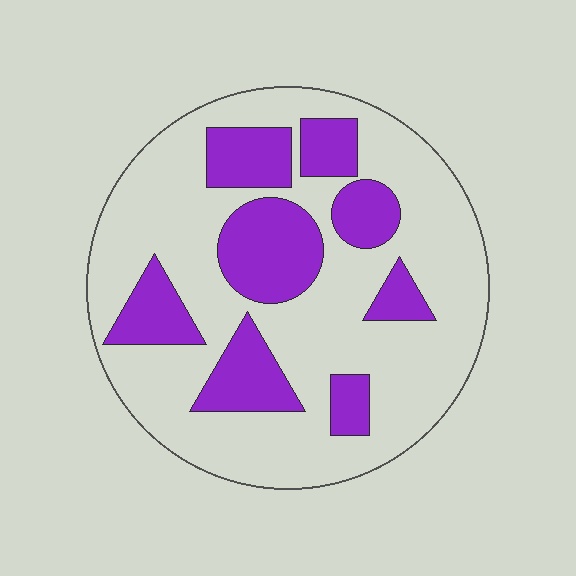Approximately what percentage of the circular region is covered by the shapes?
Approximately 30%.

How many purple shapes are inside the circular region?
8.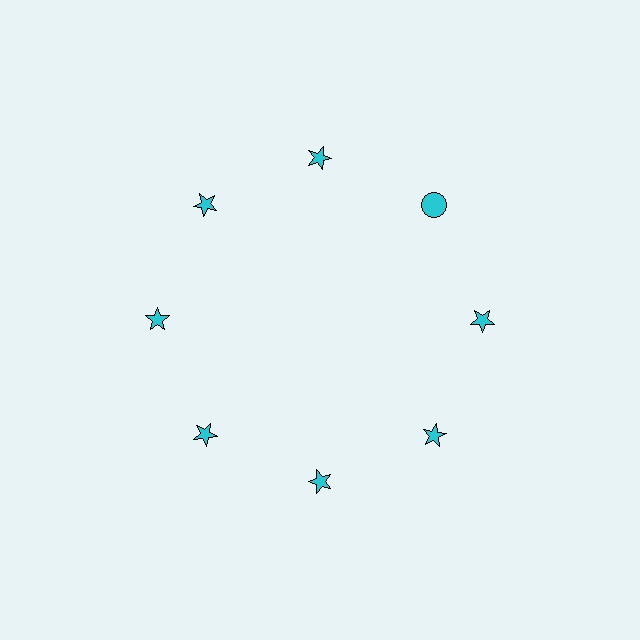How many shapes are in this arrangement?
There are 8 shapes arranged in a ring pattern.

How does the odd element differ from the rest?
It has a different shape: circle instead of star.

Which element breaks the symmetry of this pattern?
The cyan circle at roughly the 2 o'clock position breaks the symmetry. All other shapes are cyan stars.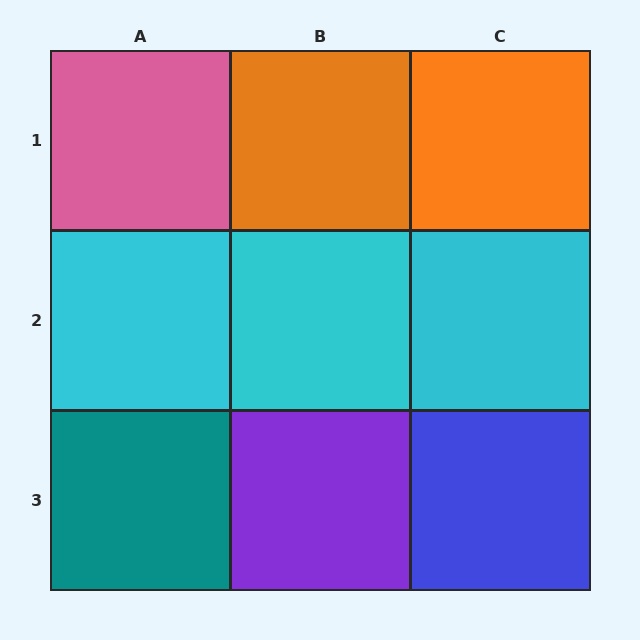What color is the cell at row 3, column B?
Purple.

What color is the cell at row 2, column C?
Cyan.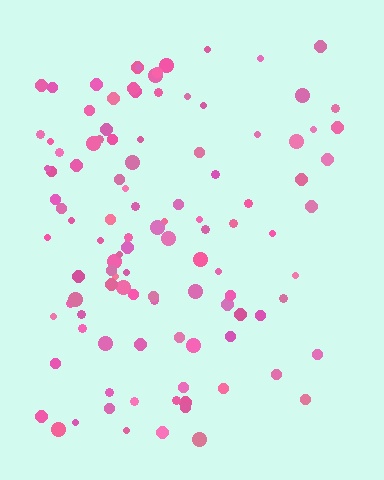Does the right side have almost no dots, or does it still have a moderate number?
Still a moderate number, just noticeably fewer than the left.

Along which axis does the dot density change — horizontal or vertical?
Horizontal.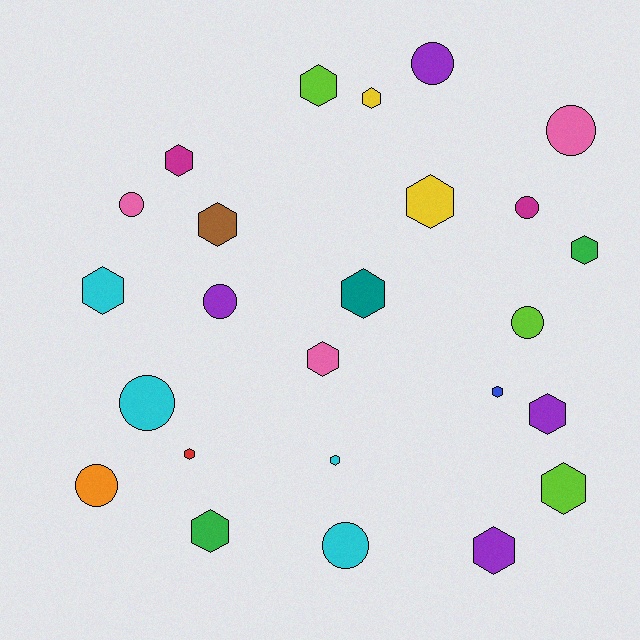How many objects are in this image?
There are 25 objects.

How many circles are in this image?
There are 9 circles.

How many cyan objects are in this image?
There are 4 cyan objects.